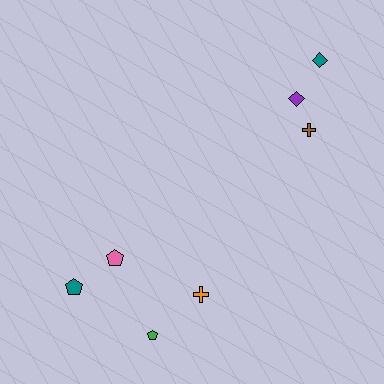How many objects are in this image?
There are 7 objects.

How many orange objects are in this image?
There is 1 orange object.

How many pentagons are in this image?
There are 3 pentagons.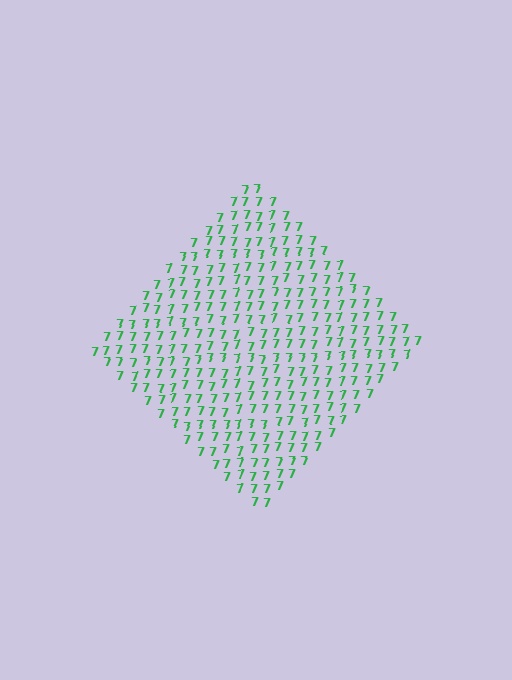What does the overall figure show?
The overall figure shows a diamond.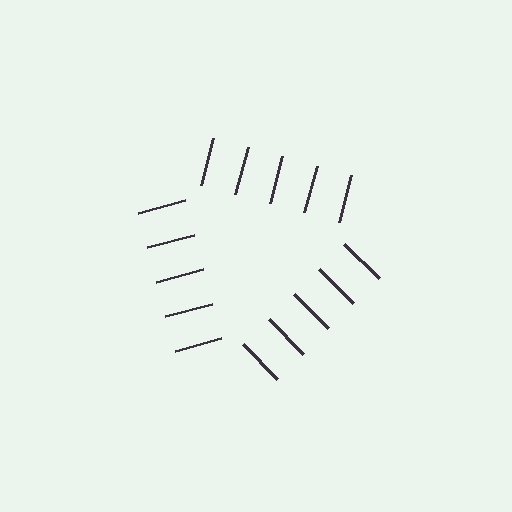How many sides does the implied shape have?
3 sides — the line-ends trace a triangle.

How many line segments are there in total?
15 — 5 along each of the 3 edges.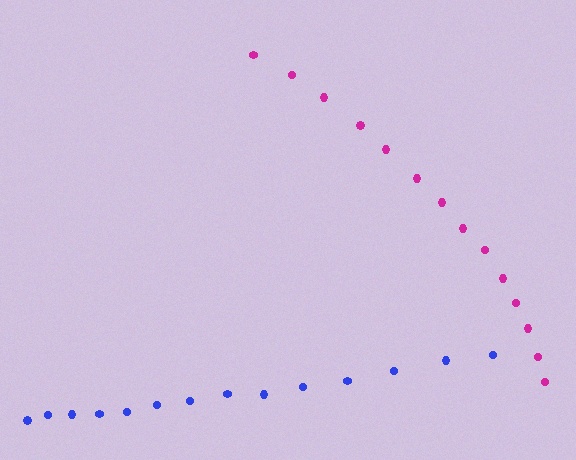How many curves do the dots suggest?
There are 2 distinct paths.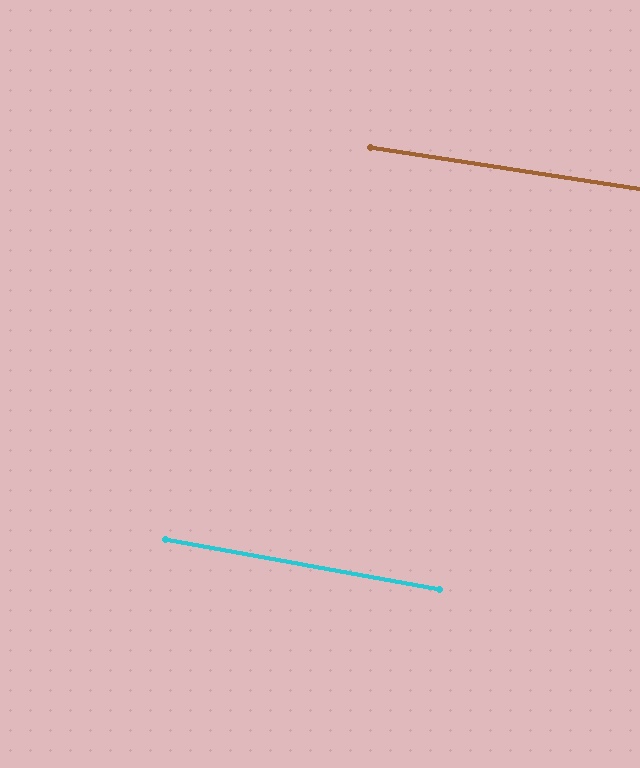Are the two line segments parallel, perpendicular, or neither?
Parallel — their directions differ by only 1.5°.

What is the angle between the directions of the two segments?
Approximately 2 degrees.